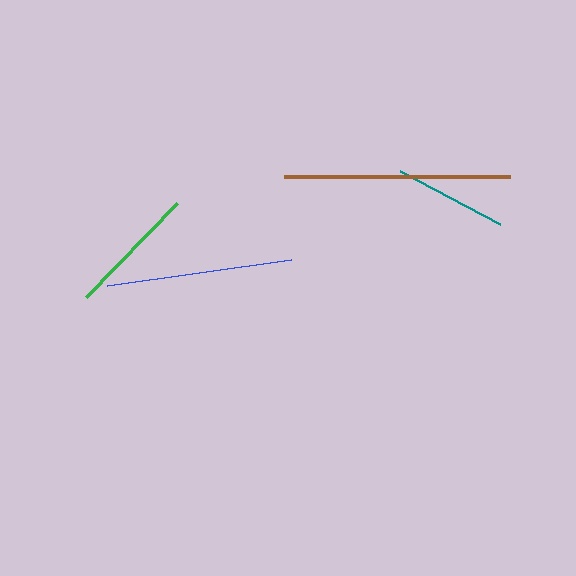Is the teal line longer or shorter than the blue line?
The blue line is longer than the teal line.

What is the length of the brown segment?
The brown segment is approximately 226 pixels long.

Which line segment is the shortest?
The teal line is the shortest at approximately 113 pixels.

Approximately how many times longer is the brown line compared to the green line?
The brown line is approximately 1.7 times the length of the green line.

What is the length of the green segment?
The green segment is approximately 131 pixels long.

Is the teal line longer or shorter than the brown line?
The brown line is longer than the teal line.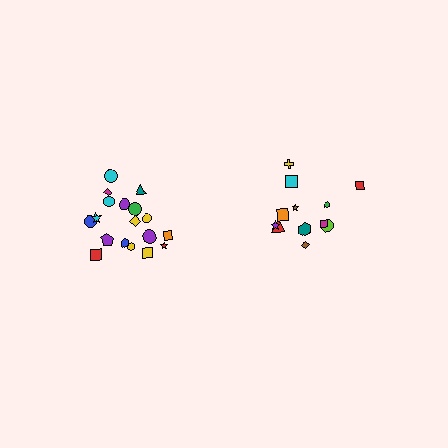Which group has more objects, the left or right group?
The left group.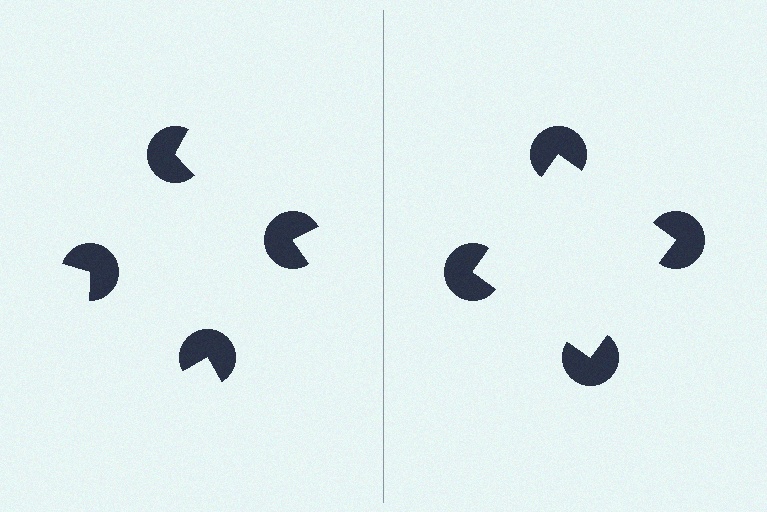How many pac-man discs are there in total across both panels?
8 — 4 on each side.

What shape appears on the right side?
An illusory square.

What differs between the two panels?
The pac-man discs are positioned identically on both sides; only the wedge orientations differ. On the right they align to a square; on the left they are misaligned.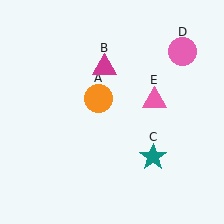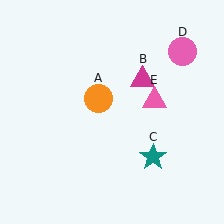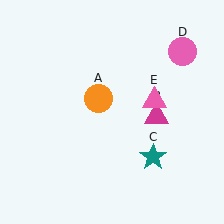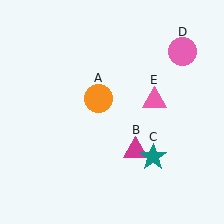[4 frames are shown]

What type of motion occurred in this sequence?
The magenta triangle (object B) rotated clockwise around the center of the scene.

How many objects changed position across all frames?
1 object changed position: magenta triangle (object B).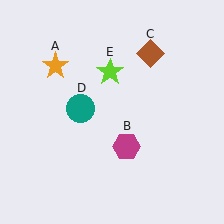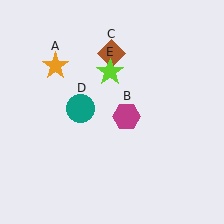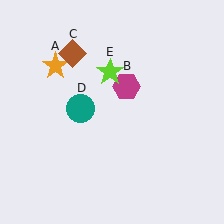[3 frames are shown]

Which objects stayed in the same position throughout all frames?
Orange star (object A) and teal circle (object D) and lime star (object E) remained stationary.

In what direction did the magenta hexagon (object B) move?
The magenta hexagon (object B) moved up.